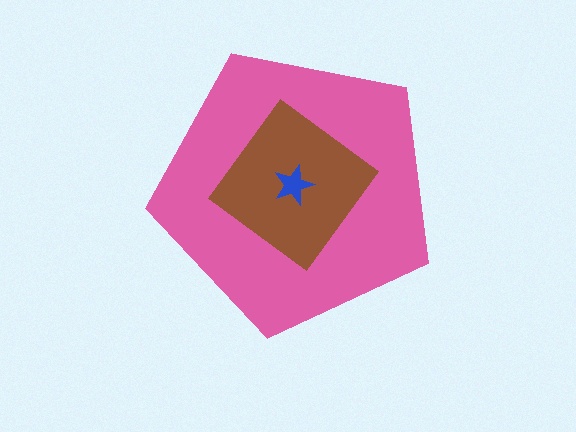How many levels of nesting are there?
3.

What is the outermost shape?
The pink pentagon.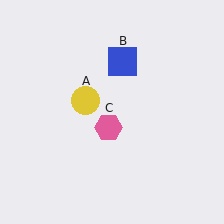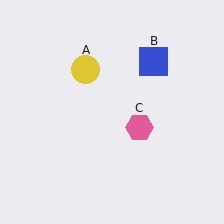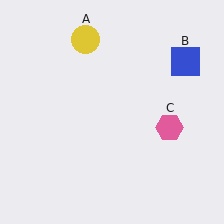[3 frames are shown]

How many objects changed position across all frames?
3 objects changed position: yellow circle (object A), blue square (object B), pink hexagon (object C).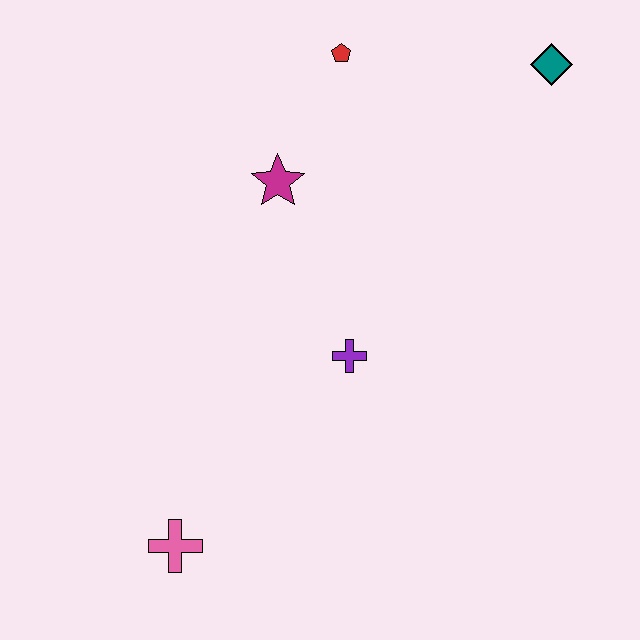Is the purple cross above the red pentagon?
No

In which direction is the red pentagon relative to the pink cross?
The red pentagon is above the pink cross.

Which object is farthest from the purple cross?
The teal diamond is farthest from the purple cross.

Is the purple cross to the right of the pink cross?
Yes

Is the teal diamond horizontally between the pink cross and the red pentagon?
No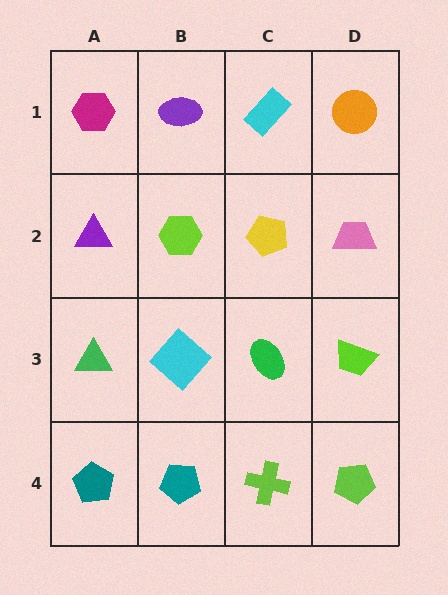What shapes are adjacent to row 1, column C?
A yellow pentagon (row 2, column C), a purple ellipse (row 1, column B), an orange circle (row 1, column D).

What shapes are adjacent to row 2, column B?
A purple ellipse (row 1, column B), a cyan diamond (row 3, column B), a purple triangle (row 2, column A), a yellow pentagon (row 2, column C).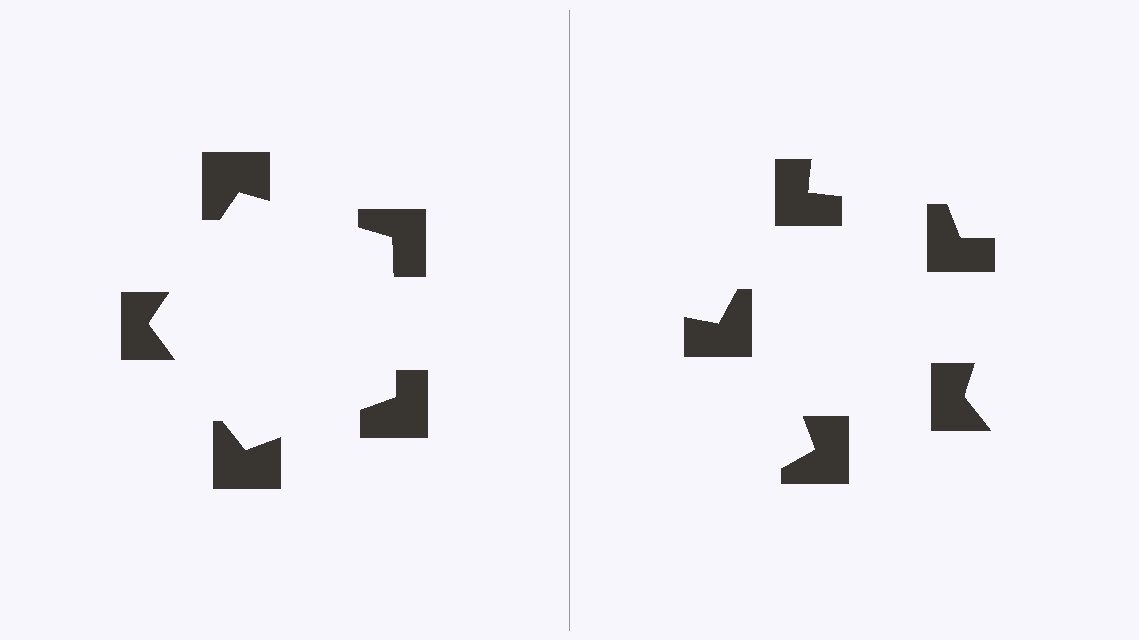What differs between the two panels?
The notched squares are positioned identically on both sides; only the wedge orientations differ. On the left they align to a pentagon; on the right they are misaligned.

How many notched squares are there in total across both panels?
10 — 5 on each side.